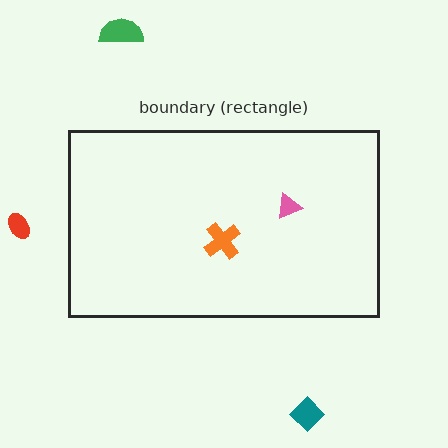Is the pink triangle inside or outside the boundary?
Inside.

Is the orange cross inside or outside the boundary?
Inside.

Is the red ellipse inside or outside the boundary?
Outside.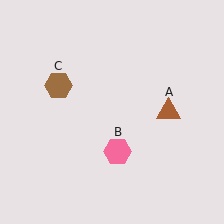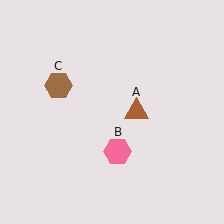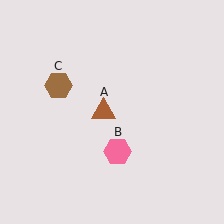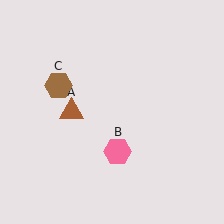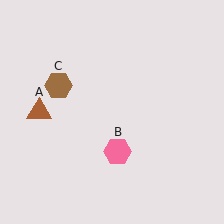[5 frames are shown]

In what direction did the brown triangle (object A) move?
The brown triangle (object A) moved left.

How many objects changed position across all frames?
1 object changed position: brown triangle (object A).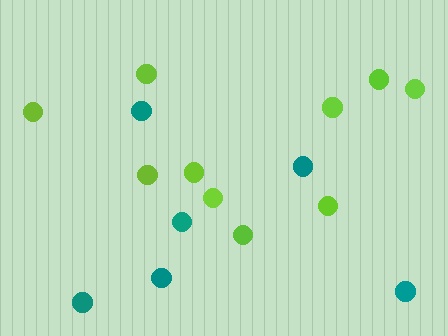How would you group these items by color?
There are 2 groups: one group of lime circles (10) and one group of teal circles (6).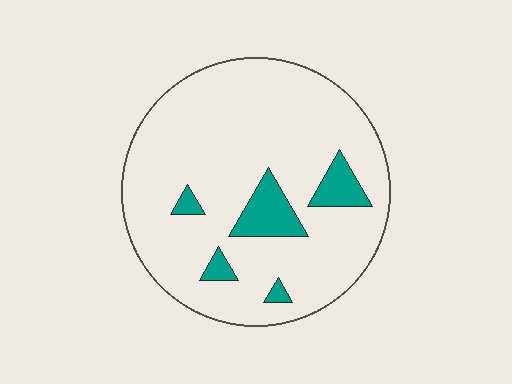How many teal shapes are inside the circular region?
5.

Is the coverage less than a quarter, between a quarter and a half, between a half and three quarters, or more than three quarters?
Less than a quarter.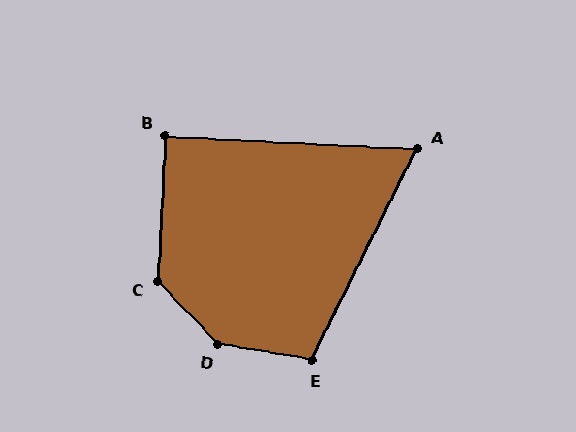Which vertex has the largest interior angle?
D, at approximately 144 degrees.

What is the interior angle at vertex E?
Approximately 107 degrees (obtuse).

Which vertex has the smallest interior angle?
A, at approximately 66 degrees.